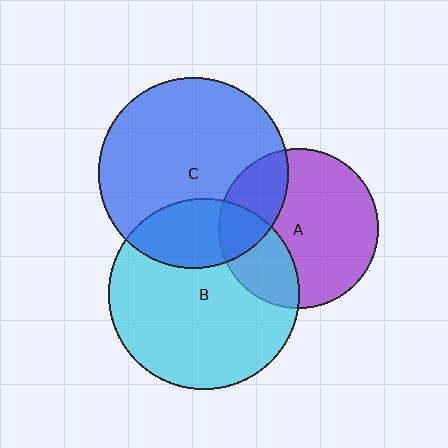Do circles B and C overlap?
Yes.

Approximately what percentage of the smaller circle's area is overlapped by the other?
Approximately 25%.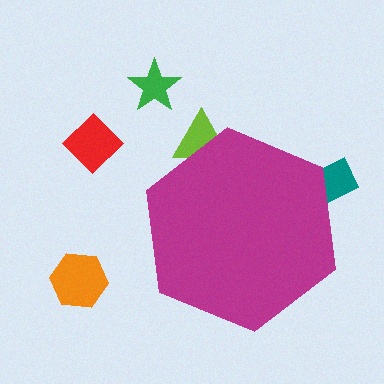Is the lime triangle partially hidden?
Yes, the lime triangle is partially hidden behind the magenta hexagon.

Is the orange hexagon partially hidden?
No, the orange hexagon is fully visible.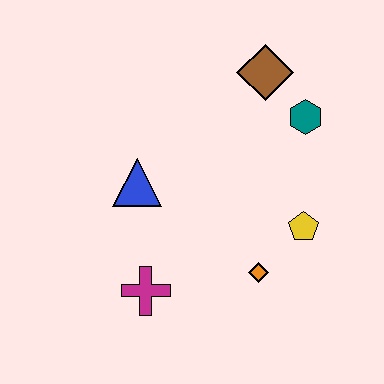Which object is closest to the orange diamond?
The yellow pentagon is closest to the orange diamond.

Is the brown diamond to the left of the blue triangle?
No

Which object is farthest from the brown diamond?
The magenta cross is farthest from the brown diamond.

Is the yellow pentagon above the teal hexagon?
No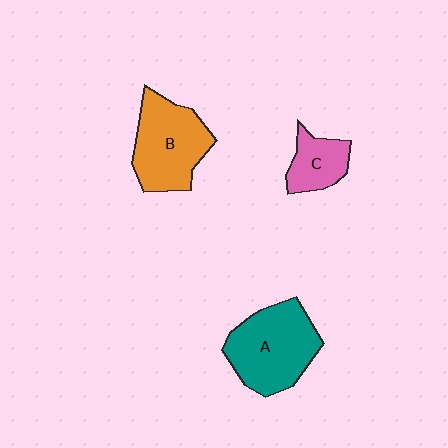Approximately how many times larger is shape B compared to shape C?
Approximately 1.9 times.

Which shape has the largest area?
Shape A (teal).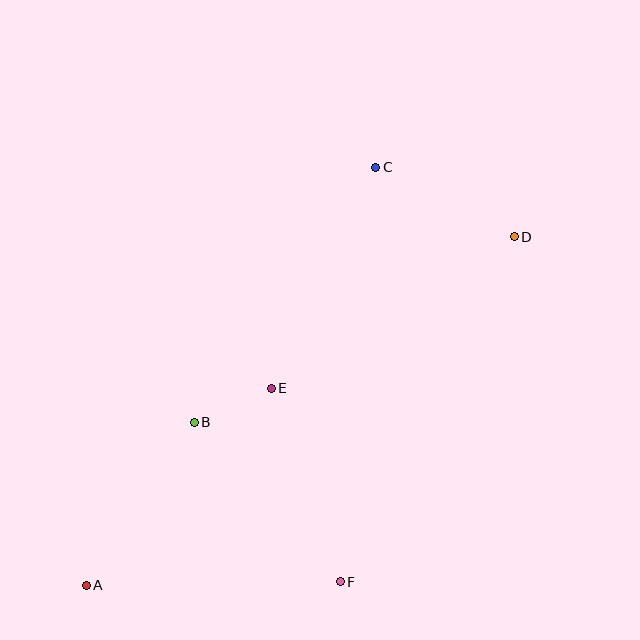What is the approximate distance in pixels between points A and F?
The distance between A and F is approximately 254 pixels.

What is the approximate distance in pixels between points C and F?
The distance between C and F is approximately 416 pixels.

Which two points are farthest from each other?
Points A and D are farthest from each other.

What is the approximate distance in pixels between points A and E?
The distance between A and E is approximately 270 pixels.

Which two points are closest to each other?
Points B and E are closest to each other.